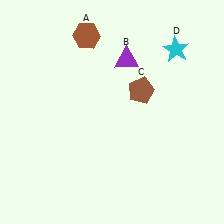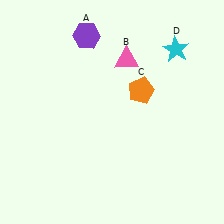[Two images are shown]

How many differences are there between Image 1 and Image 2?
There are 3 differences between the two images.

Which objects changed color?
A changed from brown to purple. B changed from purple to pink. C changed from brown to orange.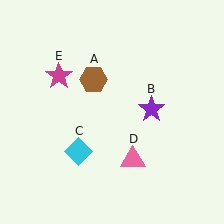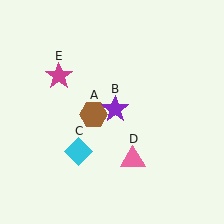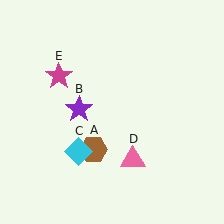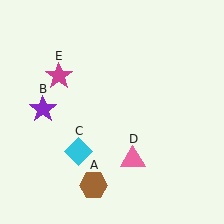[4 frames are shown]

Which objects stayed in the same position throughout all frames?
Cyan diamond (object C) and pink triangle (object D) and magenta star (object E) remained stationary.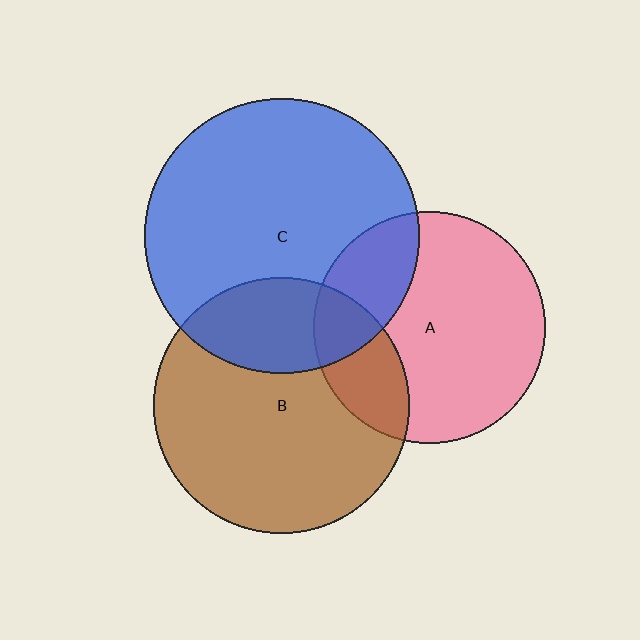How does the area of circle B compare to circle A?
Approximately 1.2 times.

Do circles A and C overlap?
Yes.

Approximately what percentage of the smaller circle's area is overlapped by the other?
Approximately 25%.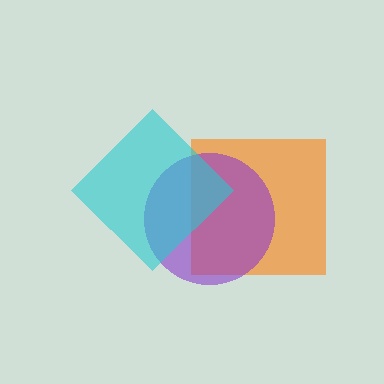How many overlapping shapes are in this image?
There are 3 overlapping shapes in the image.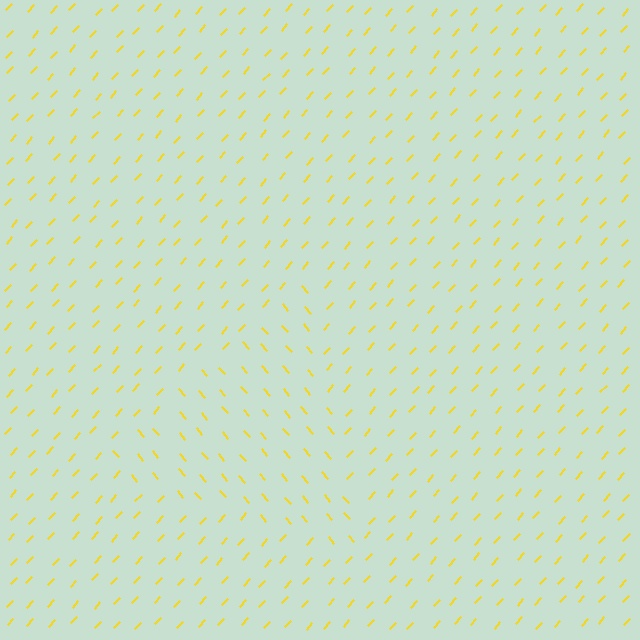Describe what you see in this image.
The image is filled with small yellow line segments. A triangle region in the image has lines oriented differently from the surrounding lines, creating a visible texture boundary.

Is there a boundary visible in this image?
Yes, there is a texture boundary formed by a change in line orientation.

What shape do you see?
I see a triangle.